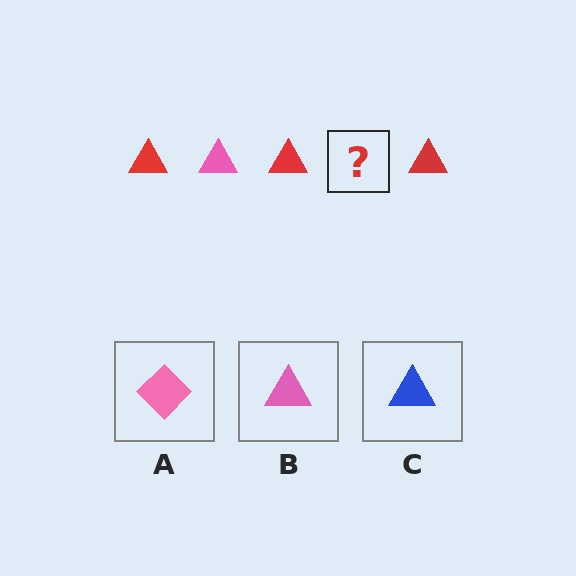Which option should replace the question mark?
Option B.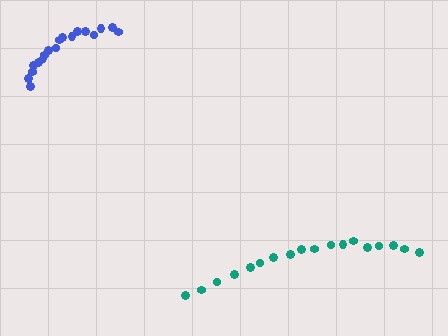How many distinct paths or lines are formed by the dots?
There are 2 distinct paths.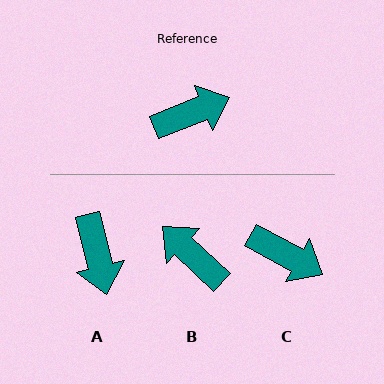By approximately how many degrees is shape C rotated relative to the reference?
Approximately 51 degrees clockwise.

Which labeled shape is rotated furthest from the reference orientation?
B, about 115 degrees away.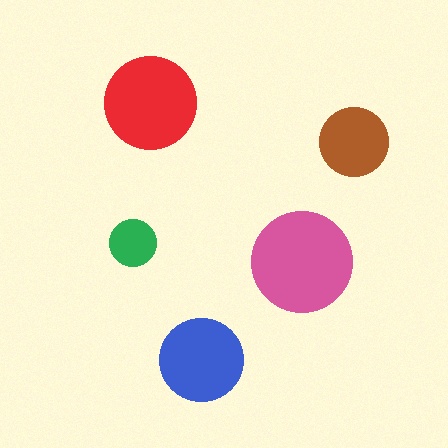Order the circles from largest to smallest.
the pink one, the red one, the blue one, the brown one, the green one.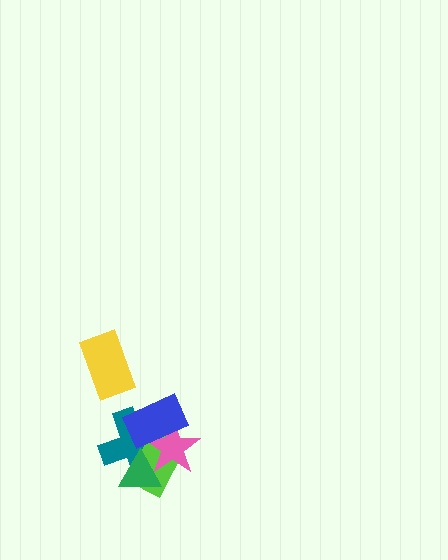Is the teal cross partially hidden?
Yes, it is partially covered by another shape.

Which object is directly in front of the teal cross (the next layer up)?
The lime rectangle is directly in front of the teal cross.